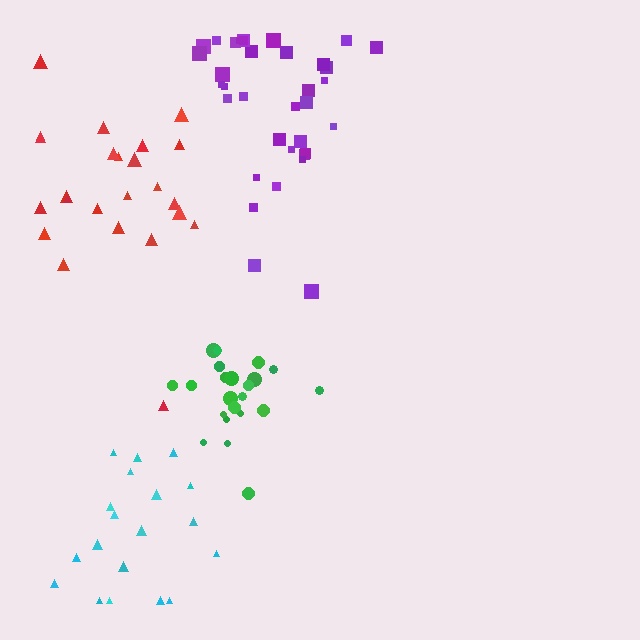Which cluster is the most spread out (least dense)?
Red.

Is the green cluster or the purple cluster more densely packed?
Green.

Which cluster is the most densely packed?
Green.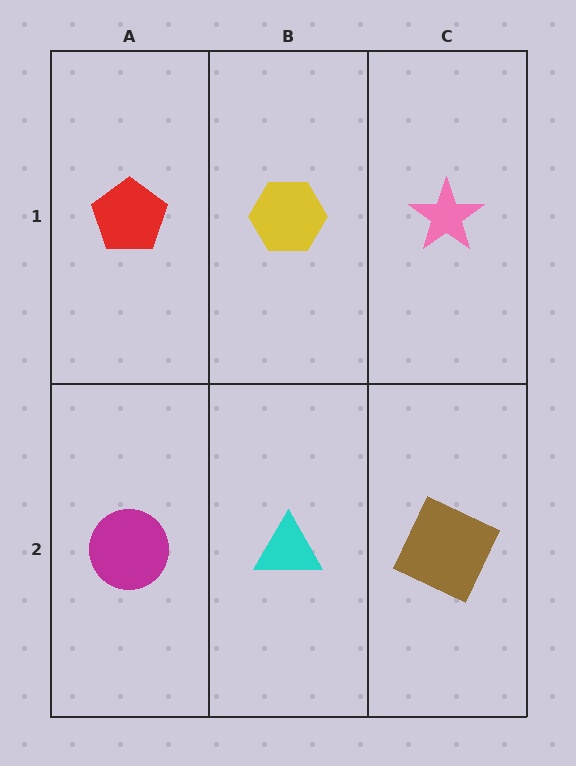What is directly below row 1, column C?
A brown square.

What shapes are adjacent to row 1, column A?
A magenta circle (row 2, column A), a yellow hexagon (row 1, column B).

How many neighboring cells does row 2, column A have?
2.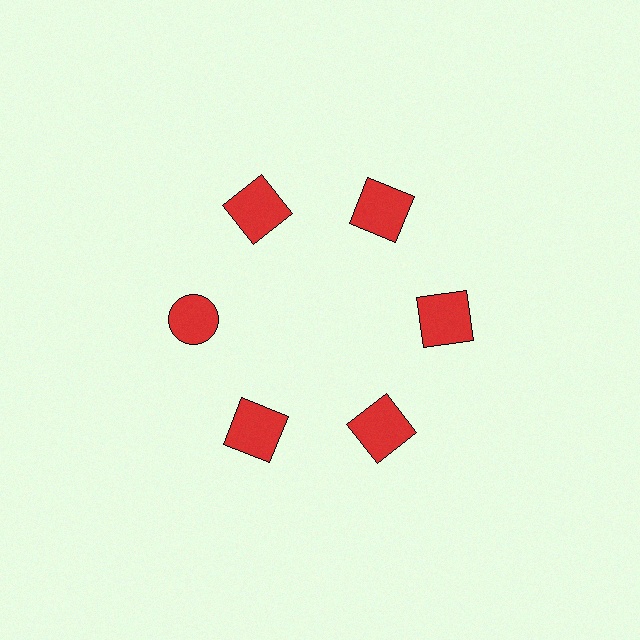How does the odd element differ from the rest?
It has a different shape: circle instead of square.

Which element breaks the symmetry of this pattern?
The red circle at roughly the 9 o'clock position breaks the symmetry. All other shapes are red squares.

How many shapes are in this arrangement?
There are 6 shapes arranged in a ring pattern.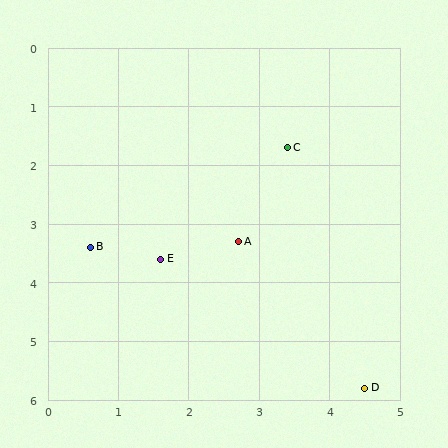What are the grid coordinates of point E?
Point E is at approximately (1.6, 3.6).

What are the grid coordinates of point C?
Point C is at approximately (3.4, 1.7).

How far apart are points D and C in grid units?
Points D and C are about 4.2 grid units apart.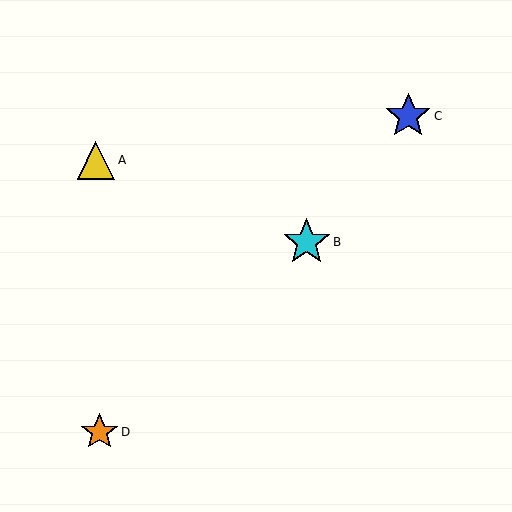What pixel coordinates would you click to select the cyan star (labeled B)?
Click at (307, 242) to select the cyan star B.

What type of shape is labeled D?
Shape D is an orange star.